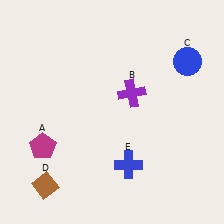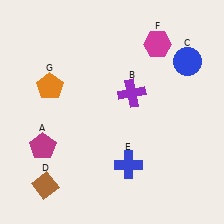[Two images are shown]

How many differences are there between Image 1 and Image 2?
There are 2 differences between the two images.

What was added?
A magenta hexagon (F), an orange pentagon (G) were added in Image 2.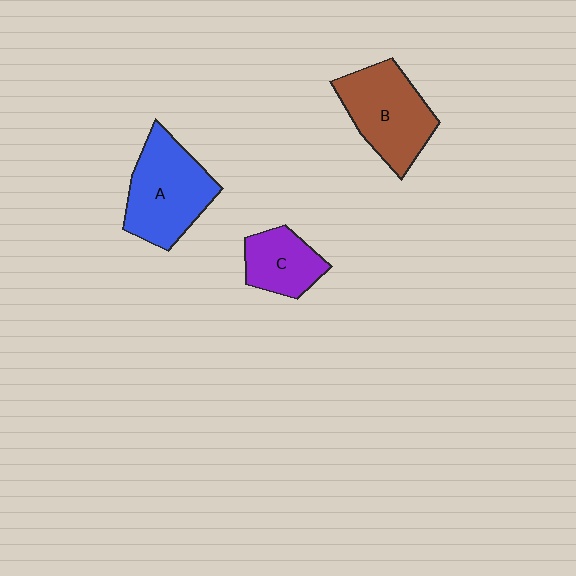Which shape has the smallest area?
Shape C (purple).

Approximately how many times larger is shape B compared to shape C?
Approximately 1.6 times.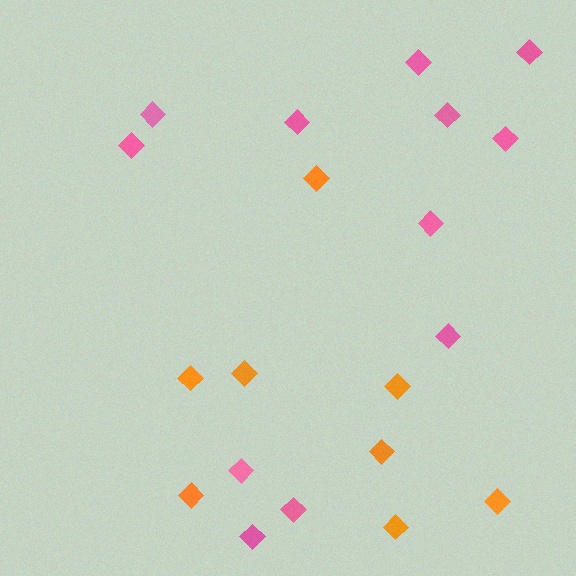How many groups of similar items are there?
There are 2 groups: one group of pink diamonds (12) and one group of orange diamonds (8).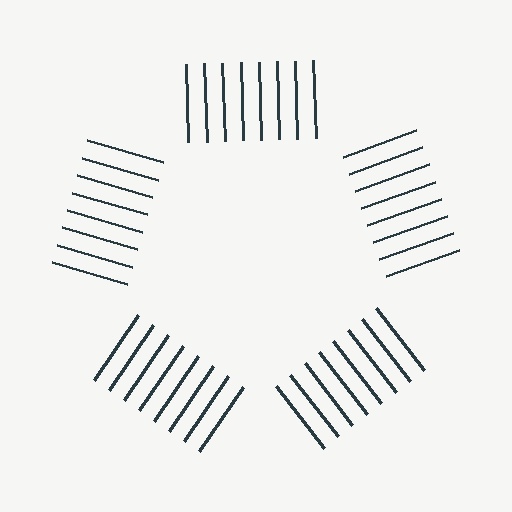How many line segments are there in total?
40 — 8 along each of the 5 edges.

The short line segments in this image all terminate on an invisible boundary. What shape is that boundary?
An illusory pentagon — the line segments terminate on its edges but no continuous stroke is drawn.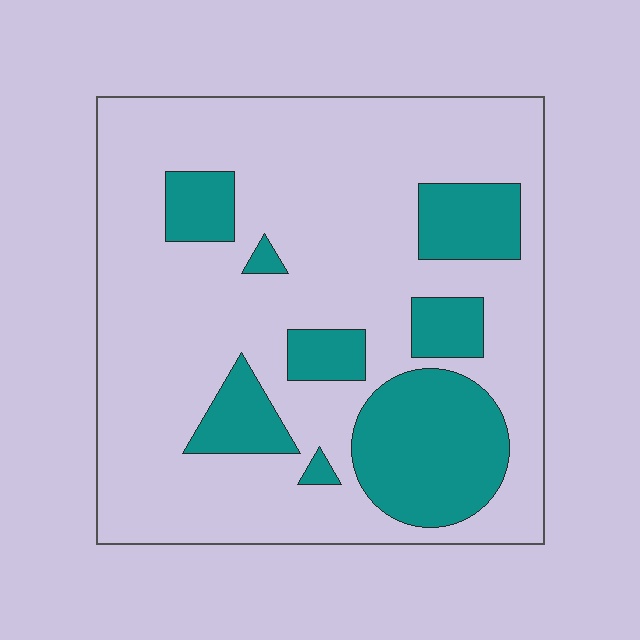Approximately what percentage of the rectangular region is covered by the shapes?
Approximately 25%.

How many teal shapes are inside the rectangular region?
8.